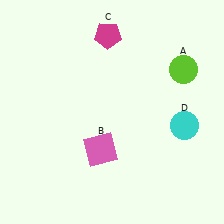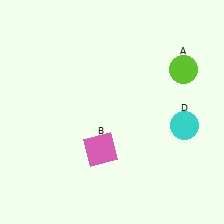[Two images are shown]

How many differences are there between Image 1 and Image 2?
There is 1 difference between the two images.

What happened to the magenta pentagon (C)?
The magenta pentagon (C) was removed in Image 2. It was in the top-left area of Image 1.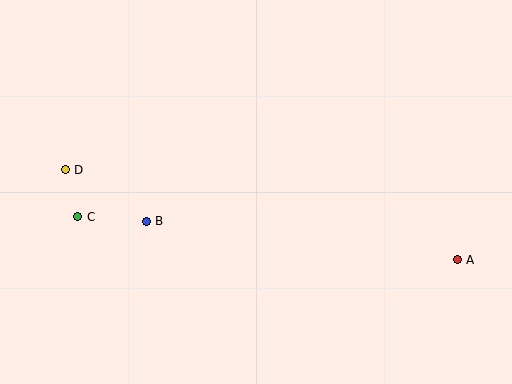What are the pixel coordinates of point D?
Point D is at (65, 170).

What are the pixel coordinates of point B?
Point B is at (146, 221).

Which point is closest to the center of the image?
Point B at (146, 221) is closest to the center.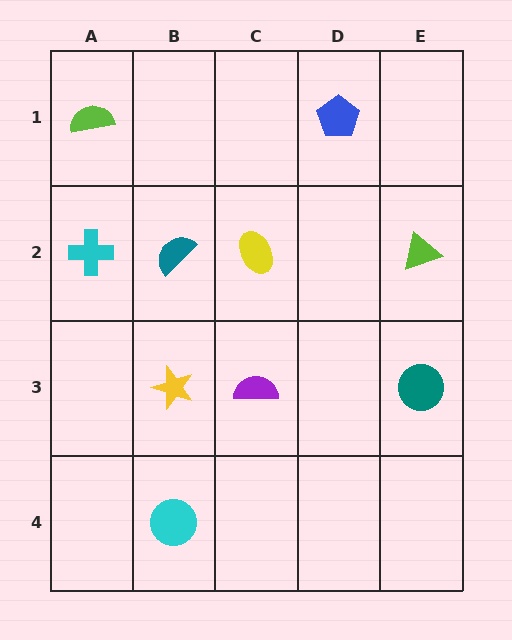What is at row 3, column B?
A yellow star.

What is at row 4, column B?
A cyan circle.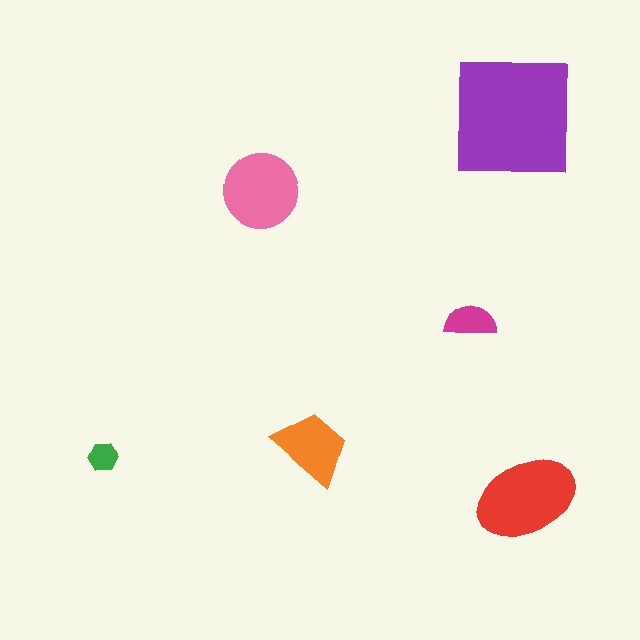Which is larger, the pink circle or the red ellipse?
The red ellipse.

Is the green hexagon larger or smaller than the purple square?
Smaller.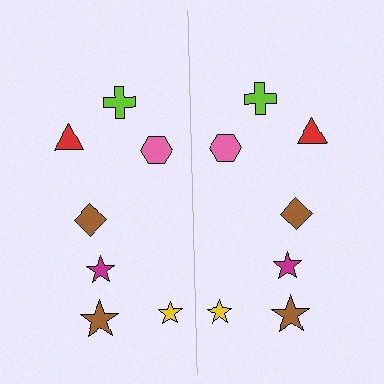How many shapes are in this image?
There are 14 shapes in this image.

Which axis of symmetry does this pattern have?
The pattern has a vertical axis of symmetry running through the center of the image.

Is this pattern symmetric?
Yes, this pattern has bilateral (reflection) symmetry.